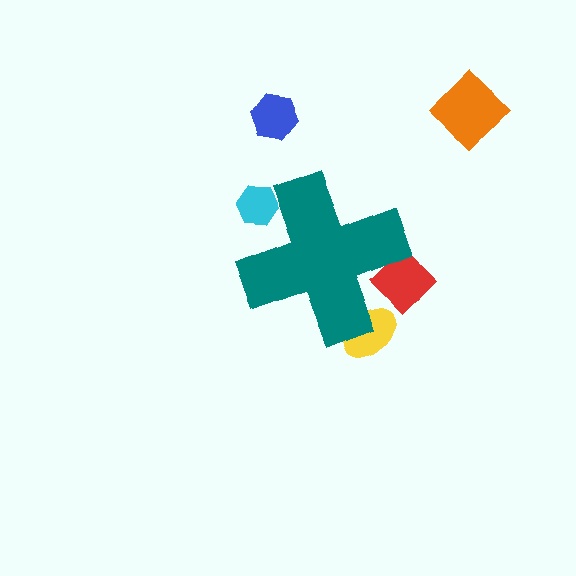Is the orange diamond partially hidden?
No, the orange diamond is fully visible.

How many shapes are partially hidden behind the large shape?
3 shapes are partially hidden.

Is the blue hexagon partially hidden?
No, the blue hexagon is fully visible.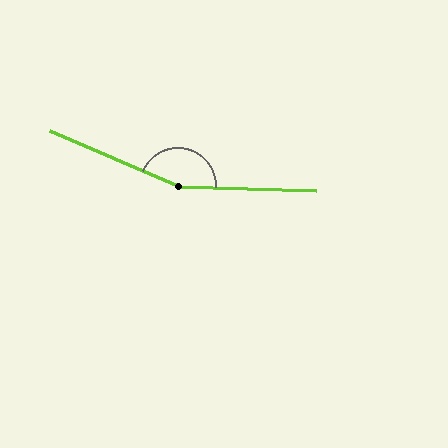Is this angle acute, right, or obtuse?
It is obtuse.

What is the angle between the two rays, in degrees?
Approximately 159 degrees.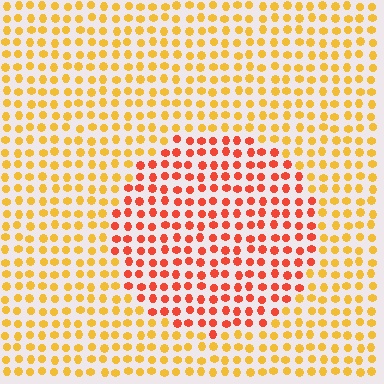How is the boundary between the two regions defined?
The boundary is defined purely by a slight shift in hue (about 38 degrees). Spacing, size, and orientation are identical on both sides.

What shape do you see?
I see a circle.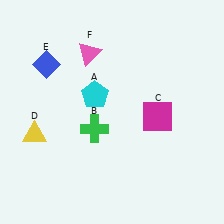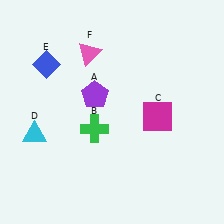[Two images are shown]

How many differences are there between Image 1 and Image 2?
There are 2 differences between the two images.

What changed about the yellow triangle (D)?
In Image 1, D is yellow. In Image 2, it changed to cyan.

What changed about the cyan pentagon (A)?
In Image 1, A is cyan. In Image 2, it changed to purple.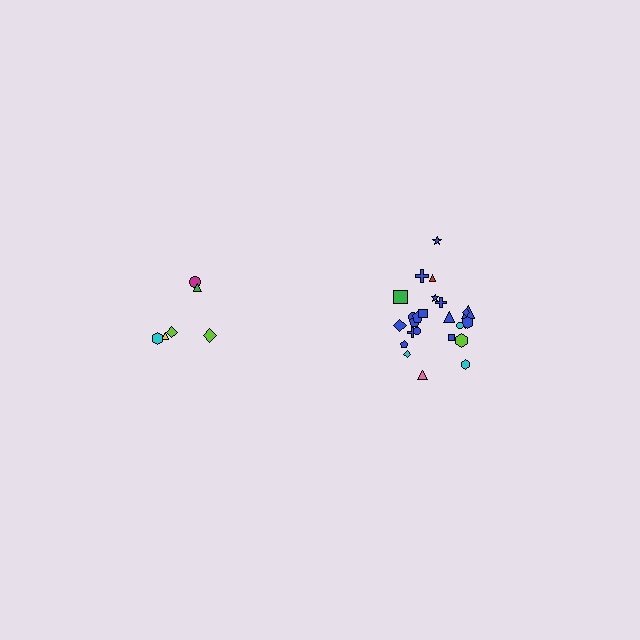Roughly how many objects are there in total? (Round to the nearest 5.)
Roughly 30 objects in total.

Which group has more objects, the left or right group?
The right group.